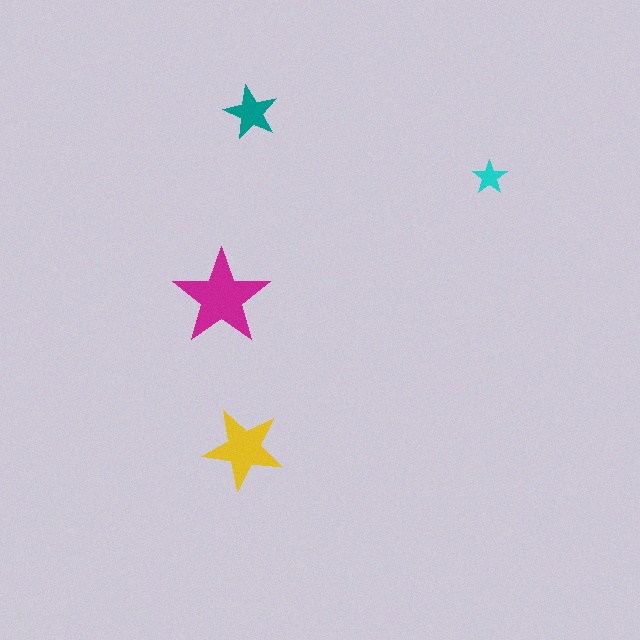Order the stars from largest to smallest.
the magenta one, the yellow one, the teal one, the cyan one.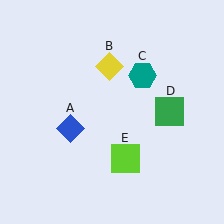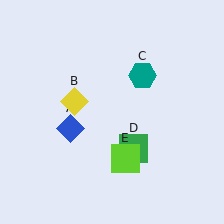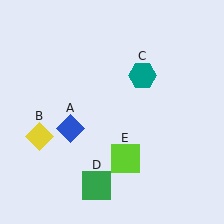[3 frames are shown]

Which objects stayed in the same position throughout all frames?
Blue diamond (object A) and teal hexagon (object C) and lime square (object E) remained stationary.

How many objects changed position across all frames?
2 objects changed position: yellow diamond (object B), green square (object D).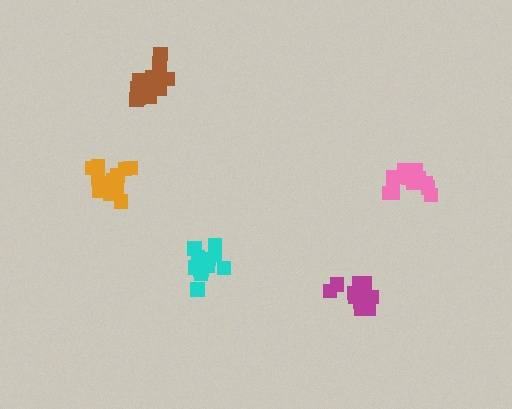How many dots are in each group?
Group 1: 15 dots, Group 2: 17 dots, Group 3: 13 dots, Group 4: 16 dots, Group 5: 15 dots (76 total).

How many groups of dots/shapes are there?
There are 5 groups.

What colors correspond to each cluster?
The clusters are colored: pink, magenta, cyan, orange, brown.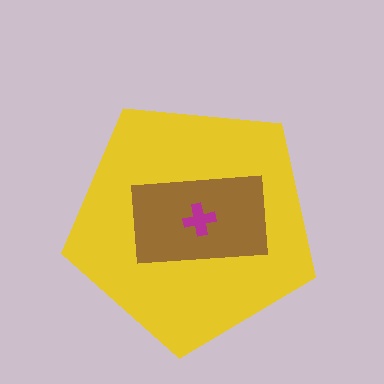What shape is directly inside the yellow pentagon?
The brown rectangle.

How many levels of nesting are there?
3.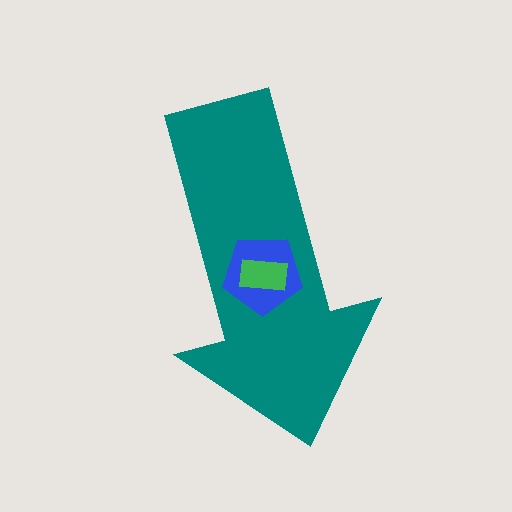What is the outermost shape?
The teal arrow.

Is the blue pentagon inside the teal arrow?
Yes.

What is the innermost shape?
The green rectangle.